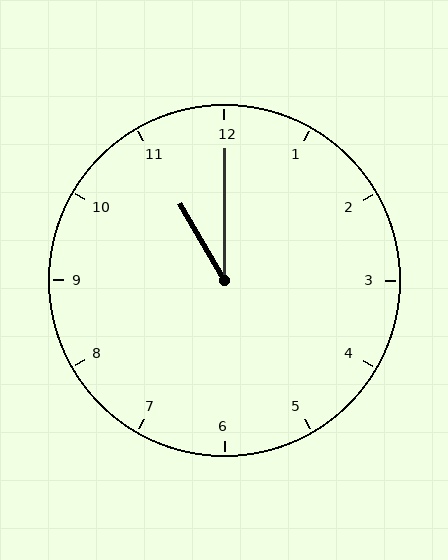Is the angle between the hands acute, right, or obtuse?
It is acute.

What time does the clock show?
11:00.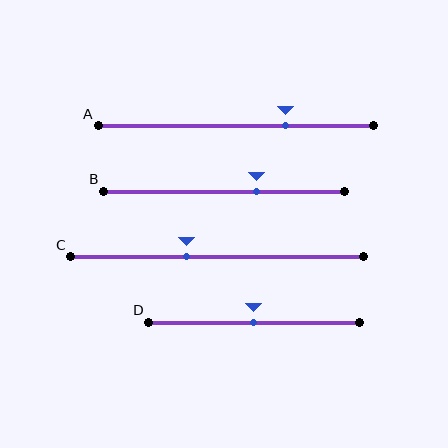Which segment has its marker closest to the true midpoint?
Segment D has its marker closest to the true midpoint.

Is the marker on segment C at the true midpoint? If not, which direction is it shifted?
No, the marker on segment C is shifted to the left by about 10% of the segment length.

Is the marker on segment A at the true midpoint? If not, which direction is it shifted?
No, the marker on segment A is shifted to the right by about 18% of the segment length.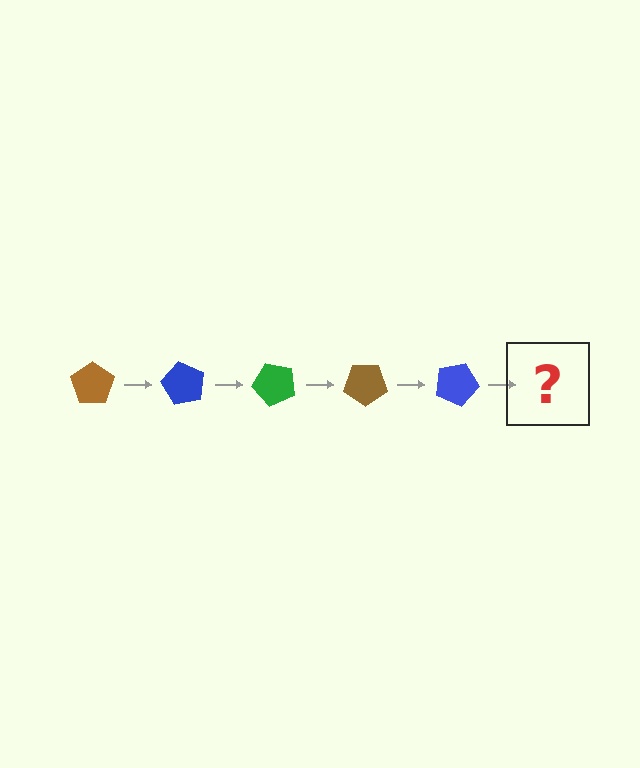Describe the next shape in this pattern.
It should be a green pentagon, rotated 300 degrees from the start.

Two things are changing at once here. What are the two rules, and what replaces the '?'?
The two rules are that it rotates 60 degrees each step and the color cycles through brown, blue, and green. The '?' should be a green pentagon, rotated 300 degrees from the start.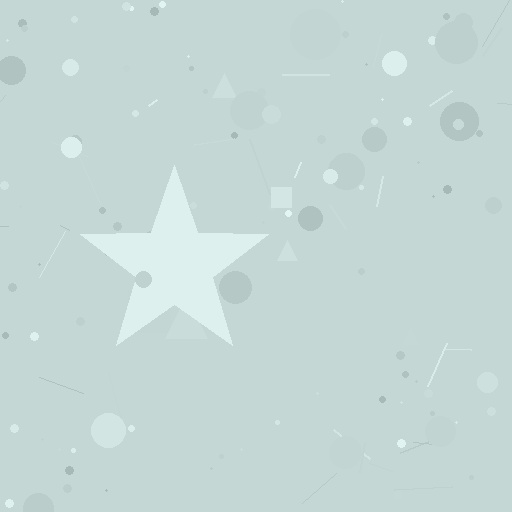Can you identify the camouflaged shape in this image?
The camouflaged shape is a star.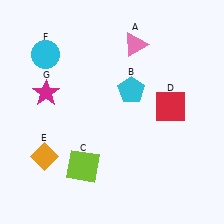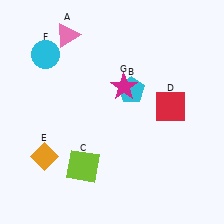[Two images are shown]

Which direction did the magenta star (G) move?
The magenta star (G) moved right.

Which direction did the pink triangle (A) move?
The pink triangle (A) moved left.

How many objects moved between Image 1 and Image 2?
2 objects moved between the two images.